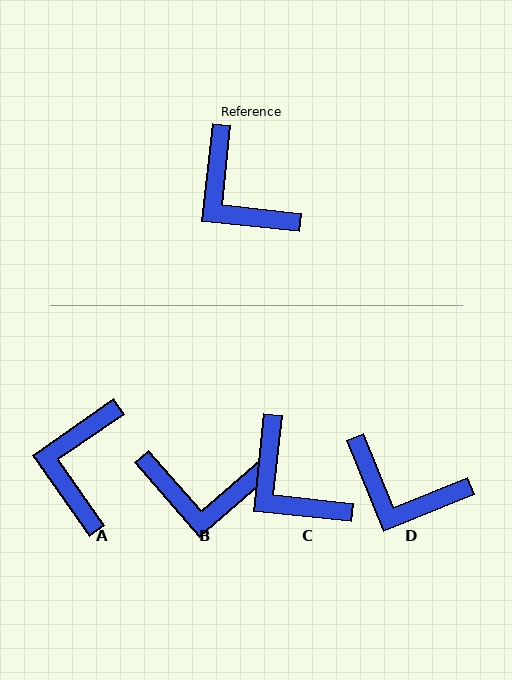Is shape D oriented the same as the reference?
No, it is off by about 28 degrees.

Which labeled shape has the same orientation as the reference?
C.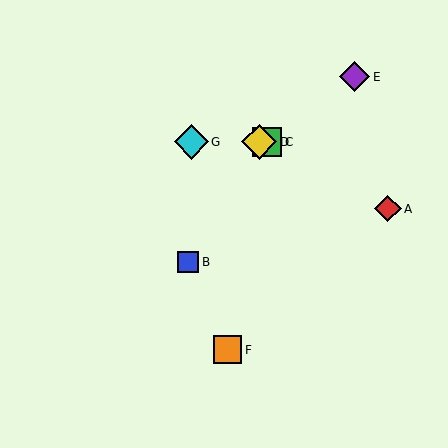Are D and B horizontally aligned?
No, D is at y≈142 and B is at y≈262.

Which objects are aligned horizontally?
Objects C, D, G are aligned horizontally.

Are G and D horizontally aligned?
Yes, both are at y≈142.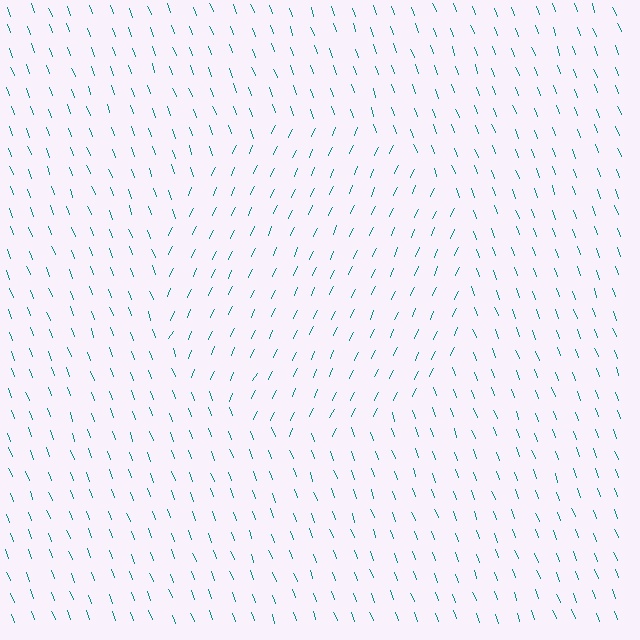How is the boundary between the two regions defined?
The boundary is defined purely by a change in line orientation (approximately 45 degrees difference). All lines are the same color and thickness.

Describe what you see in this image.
The image is filled with small teal line segments. A circle region in the image has lines oriented differently from the surrounding lines, creating a visible texture boundary.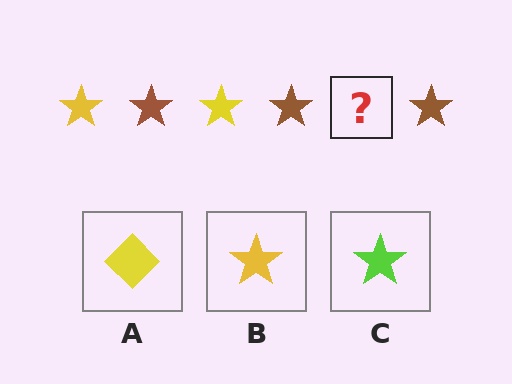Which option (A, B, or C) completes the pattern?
B.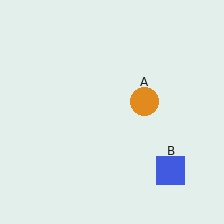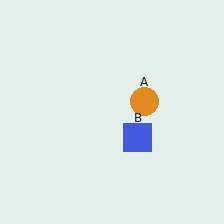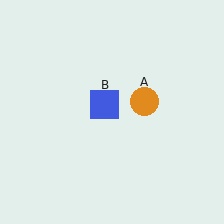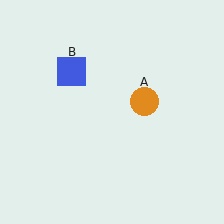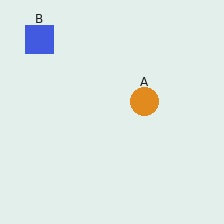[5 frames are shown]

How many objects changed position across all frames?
1 object changed position: blue square (object B).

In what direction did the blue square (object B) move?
The blue square (object B) moved up and to the left.